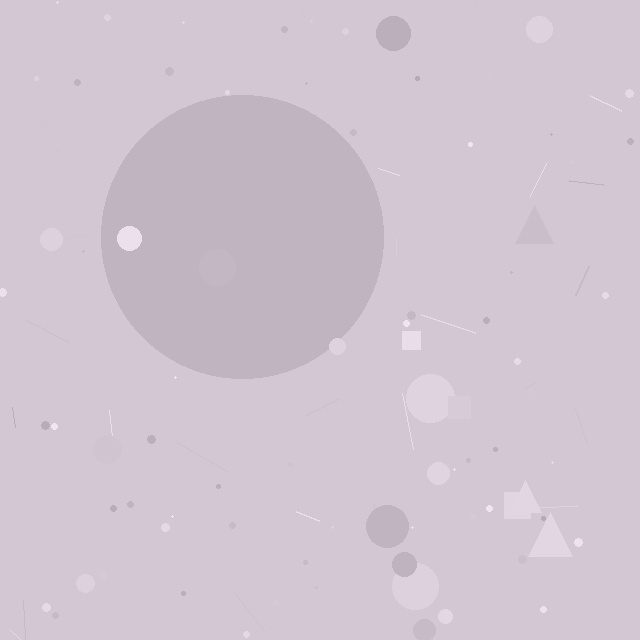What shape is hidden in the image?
A circle is hidden in the image.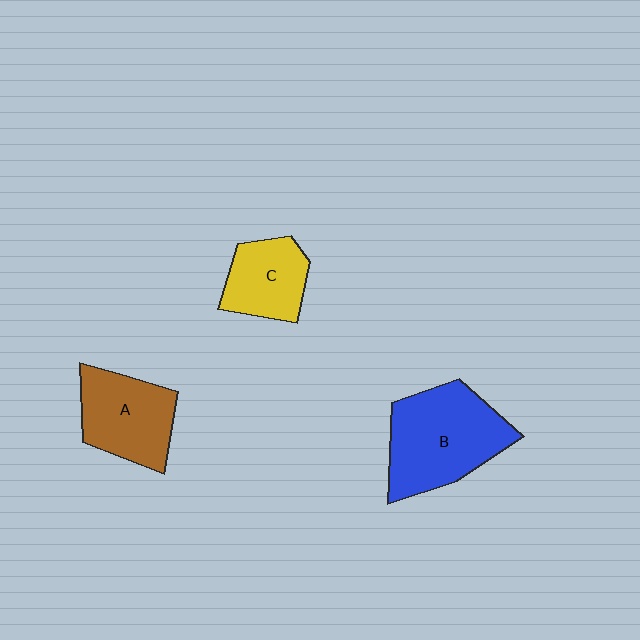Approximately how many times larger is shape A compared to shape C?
Approximately 1.3 times.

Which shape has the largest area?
Shape B (blue).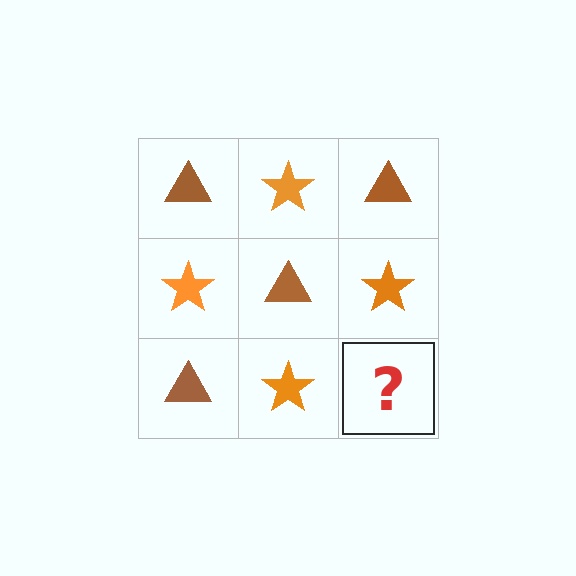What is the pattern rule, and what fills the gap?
The rule is that it alternates brown triangle and orange star in a checkerboard pattern. The gap should be filled with a brown triangle.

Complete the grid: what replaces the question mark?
The question mark should be replaced with a brown triangle.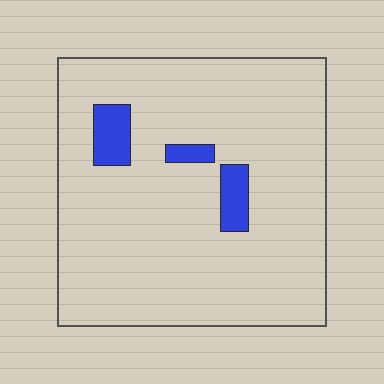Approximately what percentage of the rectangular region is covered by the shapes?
Approximately 5%.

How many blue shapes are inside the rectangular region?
3.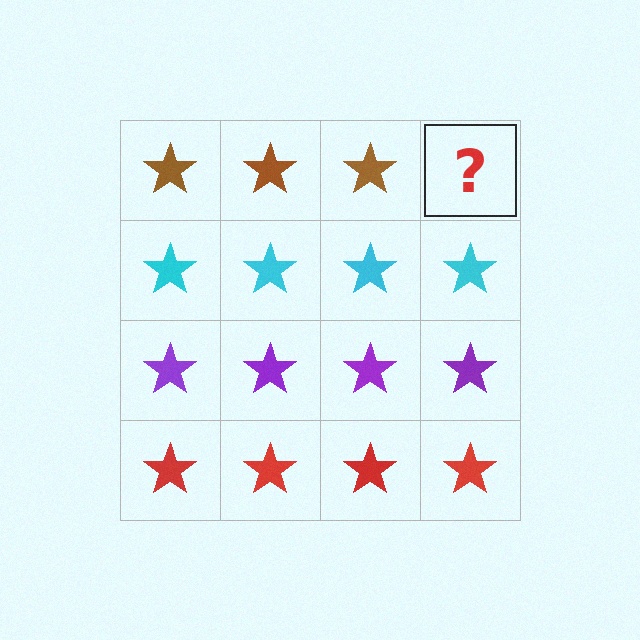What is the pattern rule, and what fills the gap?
The rule is that each row has a consistent color. The gap should be filled with a brown star.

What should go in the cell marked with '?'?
The missing cell should contain a brown star.